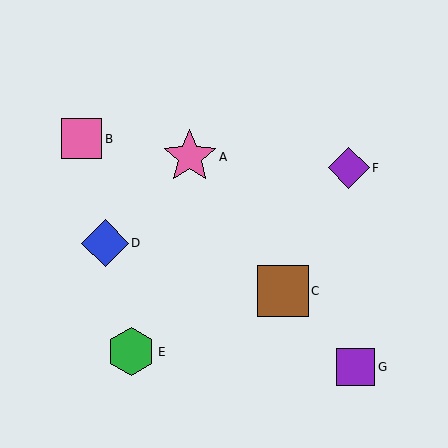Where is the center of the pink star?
The center of the pink star is at (190, 157).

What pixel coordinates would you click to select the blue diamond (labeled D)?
Click at (105, 243) to select the blue diamond D.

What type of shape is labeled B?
Shape B is a pink square.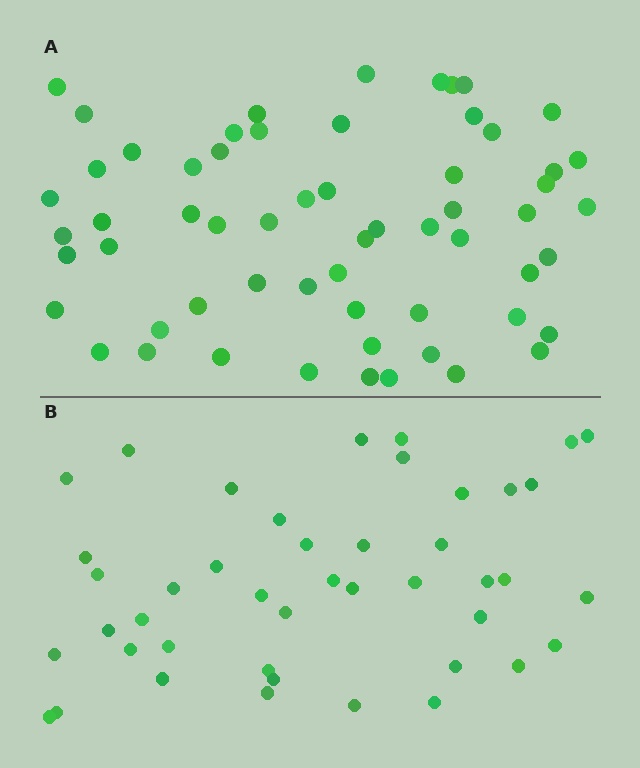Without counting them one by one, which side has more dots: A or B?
Region A (the top region) has more dots.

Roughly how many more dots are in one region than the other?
Region A has approximately 15 more dots than region B.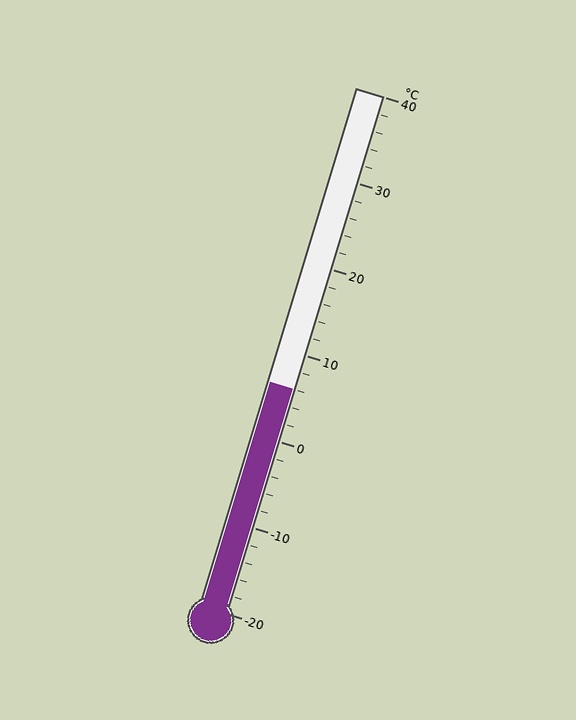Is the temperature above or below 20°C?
The temperature is below 20°C.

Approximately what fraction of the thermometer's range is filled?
The thermometer is filled to approximately 45% of its range.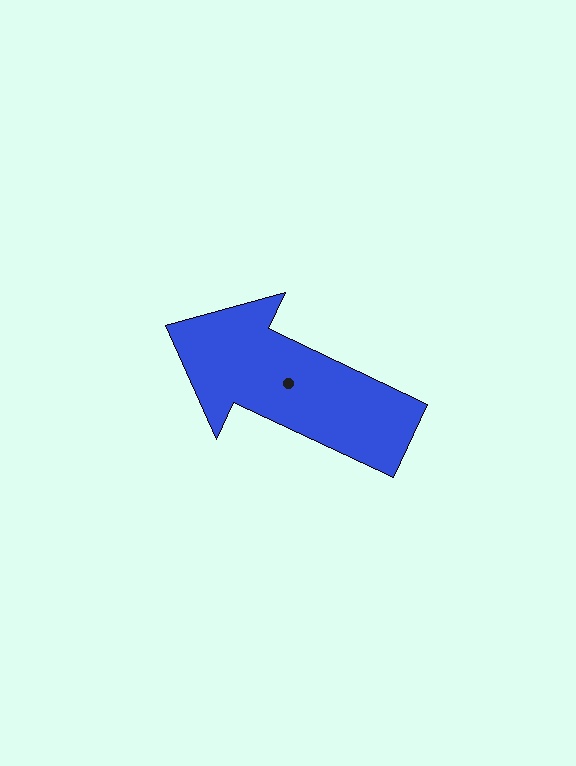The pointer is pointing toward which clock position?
Roughly 10 o'clock.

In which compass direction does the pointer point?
Northwest.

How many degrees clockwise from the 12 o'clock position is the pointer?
Approximately 295 degrees.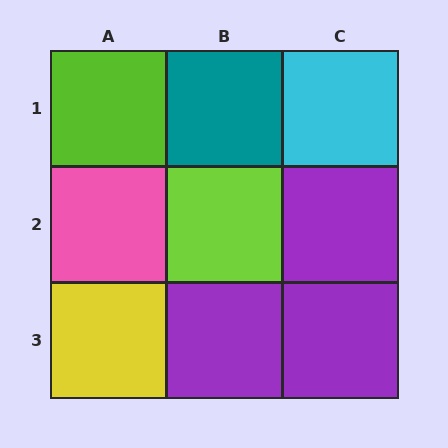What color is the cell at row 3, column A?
Yellow.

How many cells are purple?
3 cells are purple.